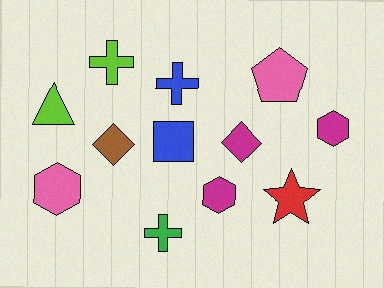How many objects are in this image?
There are 12 objects.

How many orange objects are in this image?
There are no orange objects.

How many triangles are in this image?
There is 1 triangle.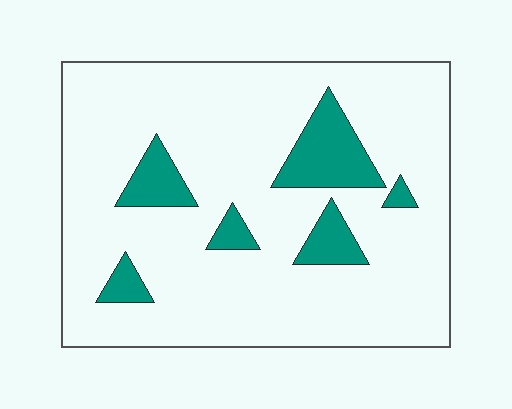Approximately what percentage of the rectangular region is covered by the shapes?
Approximately 15%.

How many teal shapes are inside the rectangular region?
6.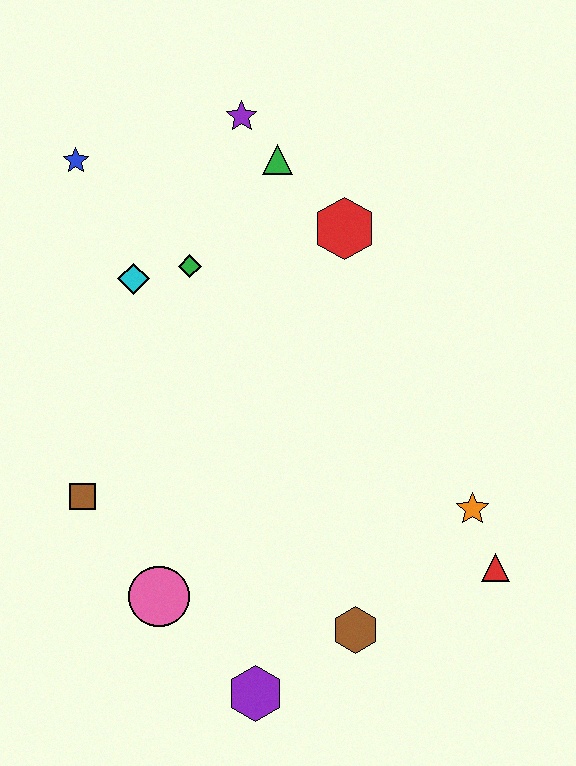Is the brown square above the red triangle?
Yes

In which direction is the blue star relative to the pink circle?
The blue star is above the pink circle.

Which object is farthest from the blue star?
The red triangle is farthest from the blue star.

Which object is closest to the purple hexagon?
The brown hexagon is closest to the purple hexagon.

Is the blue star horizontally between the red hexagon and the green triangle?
No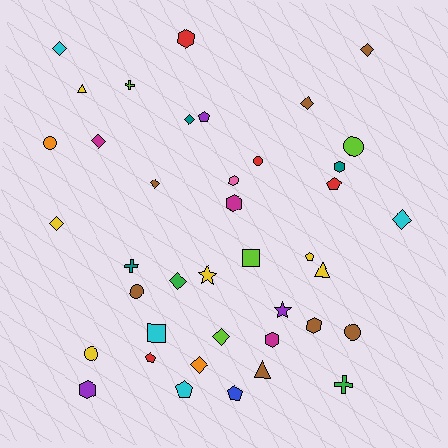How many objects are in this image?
There are 40 objects.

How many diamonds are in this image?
There are 11 diamonds.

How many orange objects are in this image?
There are 2 orange objects.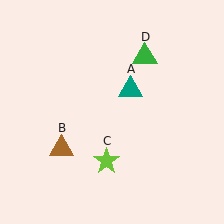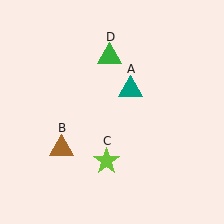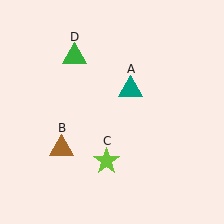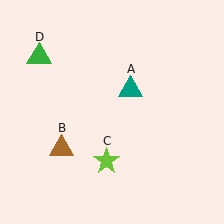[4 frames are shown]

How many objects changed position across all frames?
1 object changed position: green triangle (object D).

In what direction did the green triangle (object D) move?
The green triangle (object D) moved left.